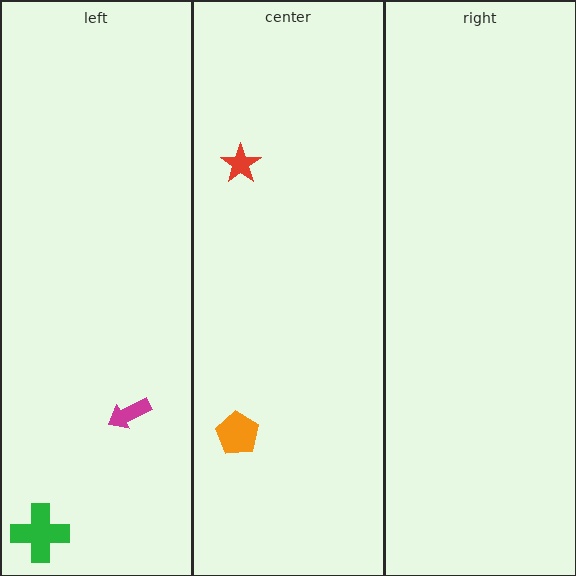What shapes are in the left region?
The magenta arrow, the green cross.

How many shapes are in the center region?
2.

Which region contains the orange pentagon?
The center region.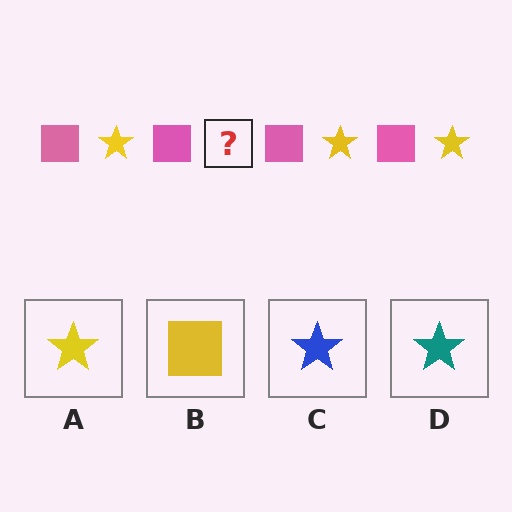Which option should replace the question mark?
Option A.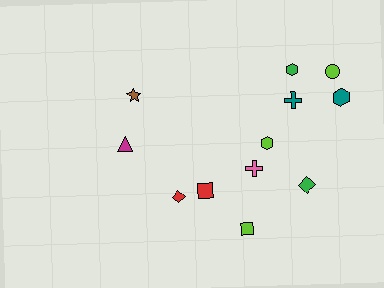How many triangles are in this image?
There is 1 triangle.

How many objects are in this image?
There are 12 objects.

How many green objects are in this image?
There are 2 green objects.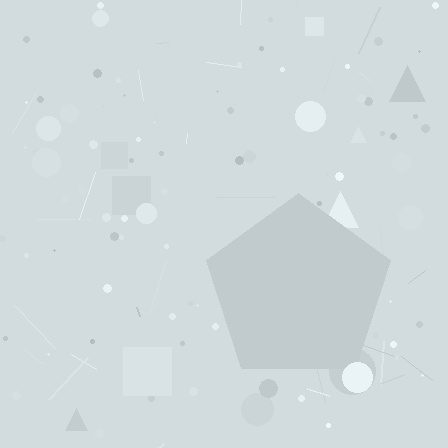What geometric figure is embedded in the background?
A pentagon is embedded in the background.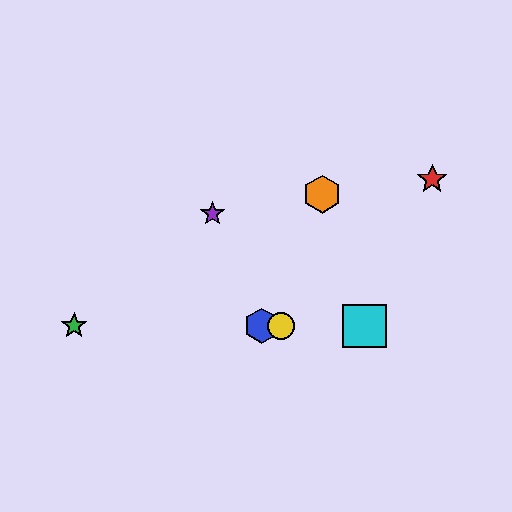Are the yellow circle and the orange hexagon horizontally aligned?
No, the yellow circle is at y≈326 and the orange hexagon is at y≈194.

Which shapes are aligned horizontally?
The blue hexagon, the green star, the yellow circle, the cyan square are aligned horizontally.